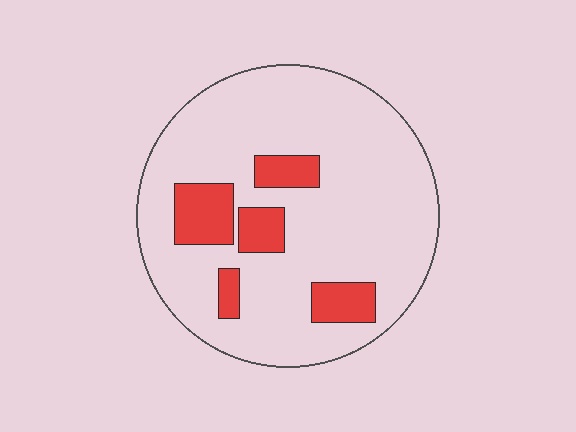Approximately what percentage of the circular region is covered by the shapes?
Approximately 15%.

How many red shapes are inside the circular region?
5.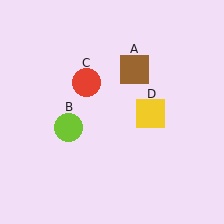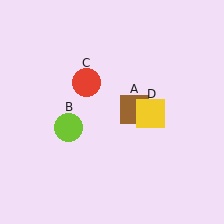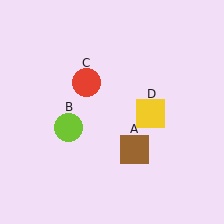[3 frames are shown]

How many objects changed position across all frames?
1 object changed position: brown square (object A).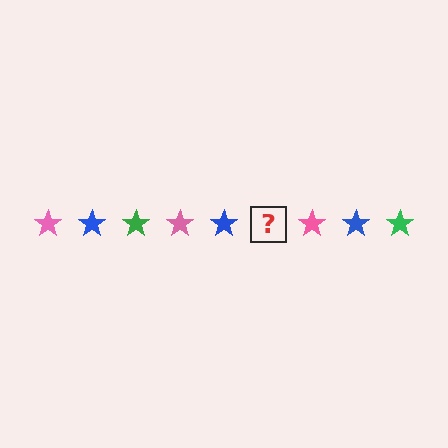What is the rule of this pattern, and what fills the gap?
The rule is that the pattern cycles through pink, blue, green stars. The gap should be filled with a green star.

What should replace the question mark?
The question mark should be replaced with a green star.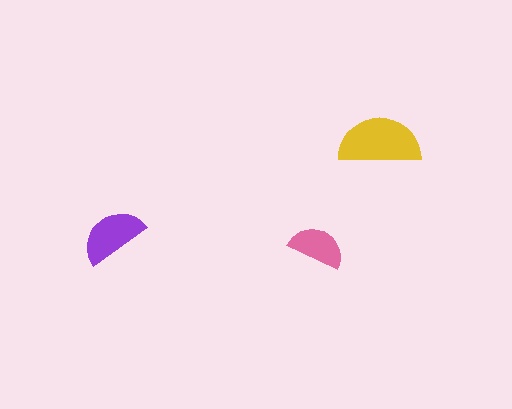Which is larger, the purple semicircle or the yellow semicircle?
The yellow one.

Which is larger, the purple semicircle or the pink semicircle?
The purple one.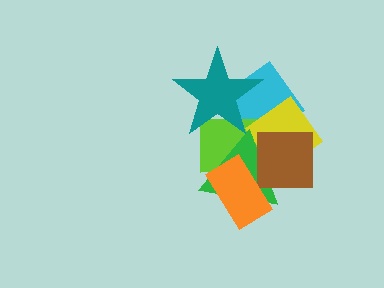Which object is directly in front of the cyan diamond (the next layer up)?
The lime rectangle is directly in front of the cyan diamond.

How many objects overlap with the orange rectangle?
2 objects overlap with the orange rectangle.